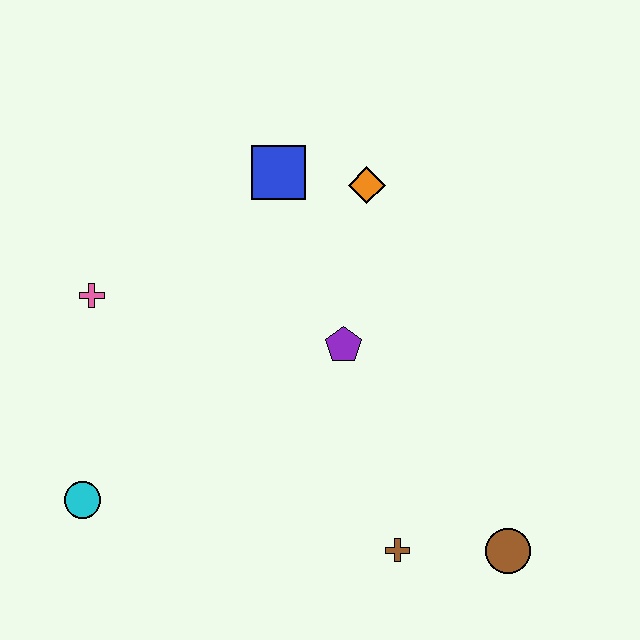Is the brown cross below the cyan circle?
Yes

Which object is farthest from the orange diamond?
The cyan circle is farthest from the orange diamond.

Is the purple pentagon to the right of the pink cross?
Yes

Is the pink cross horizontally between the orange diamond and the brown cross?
No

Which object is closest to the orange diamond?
The blue square is closest to the orange diamond.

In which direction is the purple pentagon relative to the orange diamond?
The purple pentagon is below the orange diamond.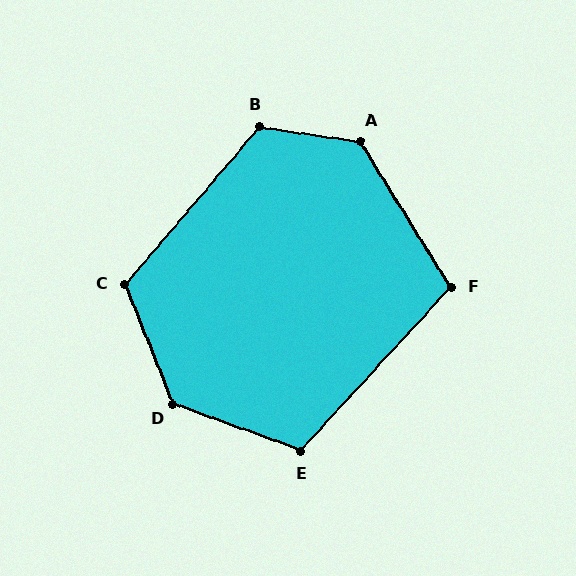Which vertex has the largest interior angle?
D, at approximately 132 degrees.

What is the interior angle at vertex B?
Approximately 122 degrees (obtuse).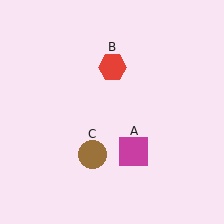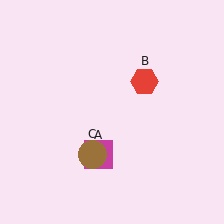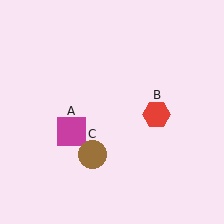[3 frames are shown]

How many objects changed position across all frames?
2 objects changed position: magenta square (object A), red hexagon (object B).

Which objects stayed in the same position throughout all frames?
Brown circle (object C) remained stationary.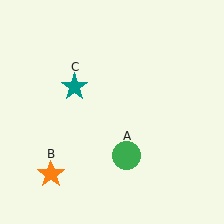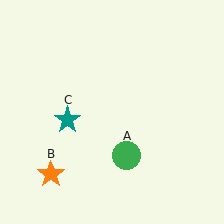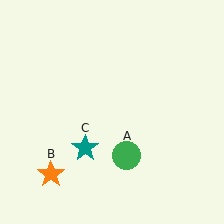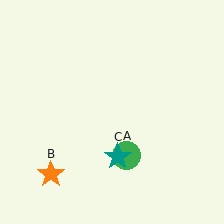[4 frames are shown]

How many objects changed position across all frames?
1 object changed position: teal star (object C).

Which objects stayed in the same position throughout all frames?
Green circle (object A) and orange star (object B) remained stationary.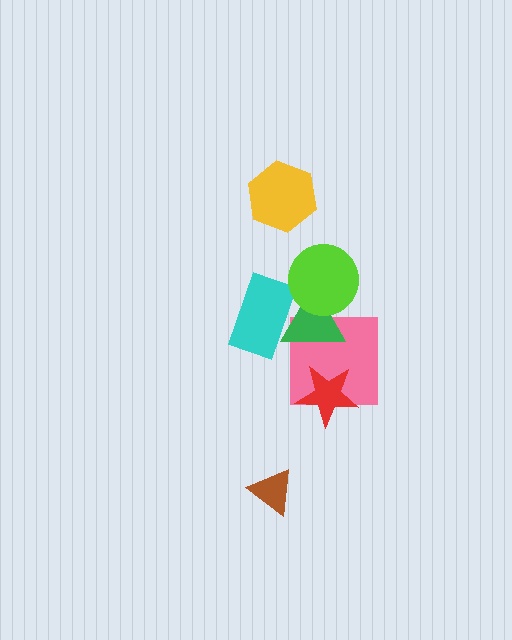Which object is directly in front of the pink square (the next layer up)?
The green triangle is directly in front of the pink square.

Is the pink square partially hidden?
Yes, it is partially covered by another shape.